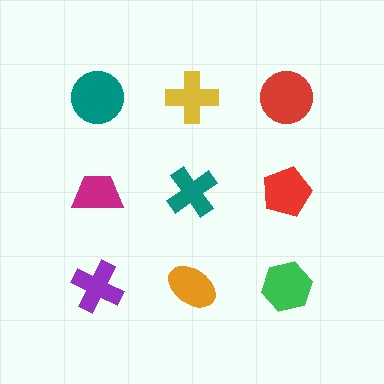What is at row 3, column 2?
An orange ellipse.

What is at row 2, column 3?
A red pentagon.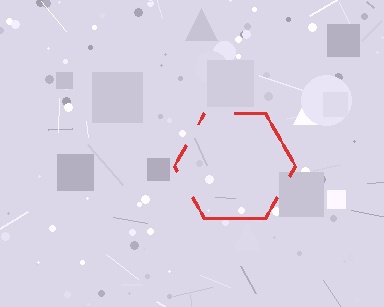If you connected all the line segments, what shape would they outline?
They would outline a hexagon.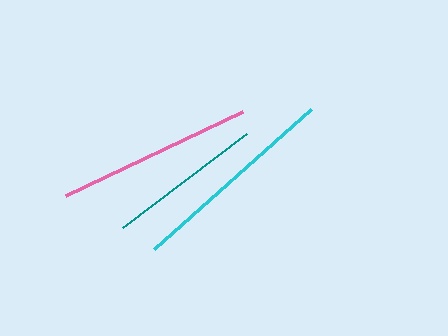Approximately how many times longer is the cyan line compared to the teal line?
The cyan line is approximately 1.3 times the length of the teal line.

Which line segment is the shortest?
The teal line is the shortest at approximately 156 pixels.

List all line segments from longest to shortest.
From longest to shortest: cyan, pink, teal.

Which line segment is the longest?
The cyan line is the longest at approximately 210 pixels.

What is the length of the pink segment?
The pink segment is approximately 196 pixels long.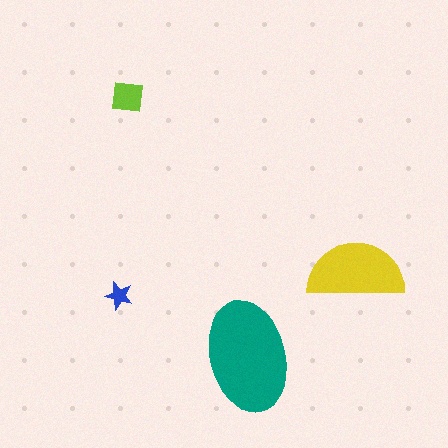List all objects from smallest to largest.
The blue star, the lime square, the yellow semicircle, the teal ellipse.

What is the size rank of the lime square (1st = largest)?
3rd.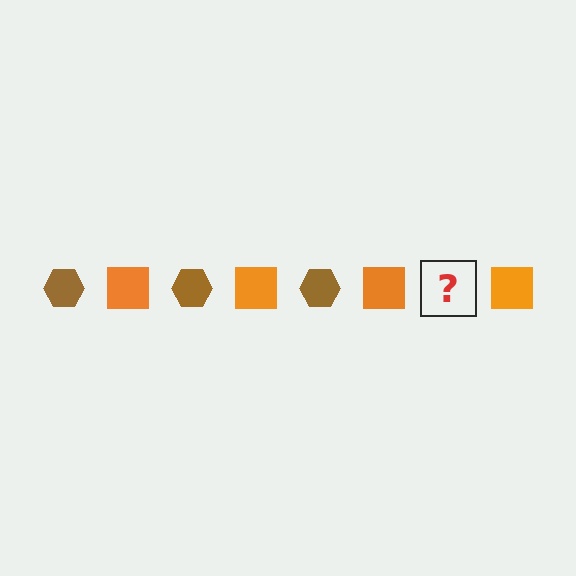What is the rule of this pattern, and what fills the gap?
The rule is that the pattern alternates between brown hexagon and orange square. The gap should be filled with a brown hexagon.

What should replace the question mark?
The question mark should be replaced with a brown hexagon.